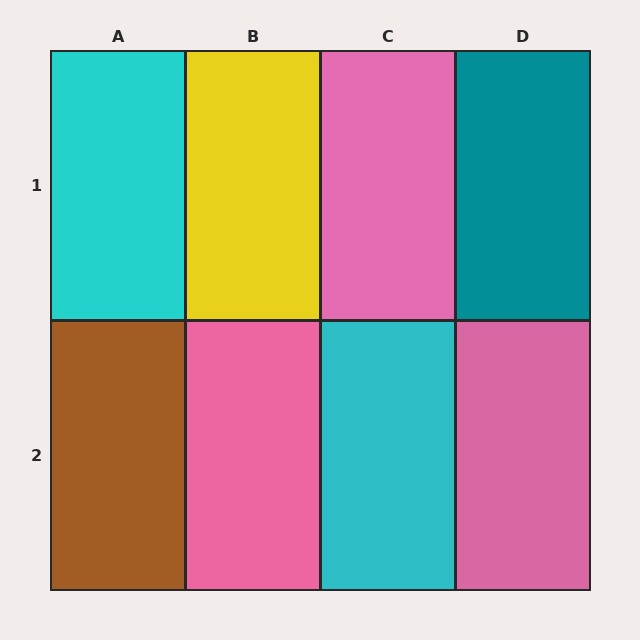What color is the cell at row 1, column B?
Yellow.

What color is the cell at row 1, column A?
Cyan.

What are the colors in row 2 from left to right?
Brown, pink, cyan, pink.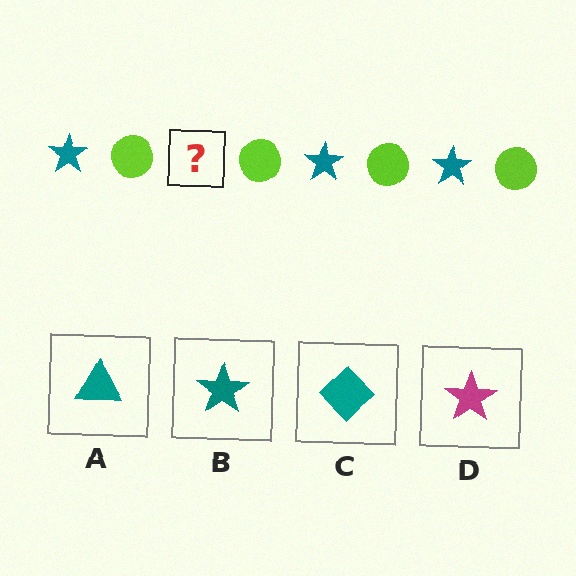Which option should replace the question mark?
Option B.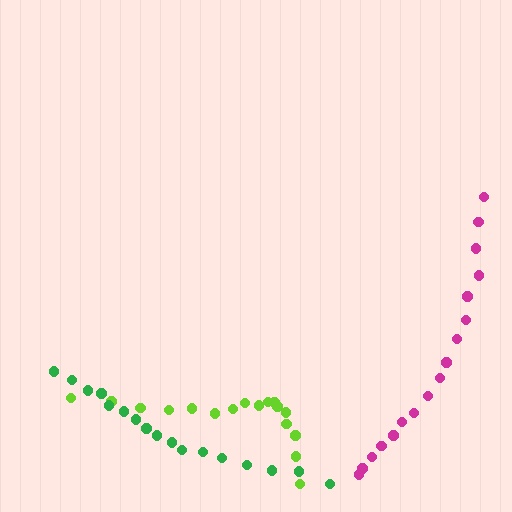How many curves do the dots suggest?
There are 3 distinct paths.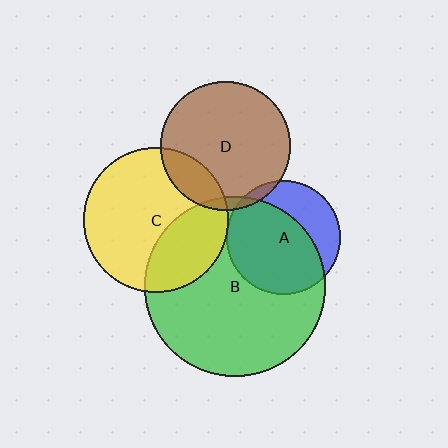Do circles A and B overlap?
Yes.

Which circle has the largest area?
Circle B (green).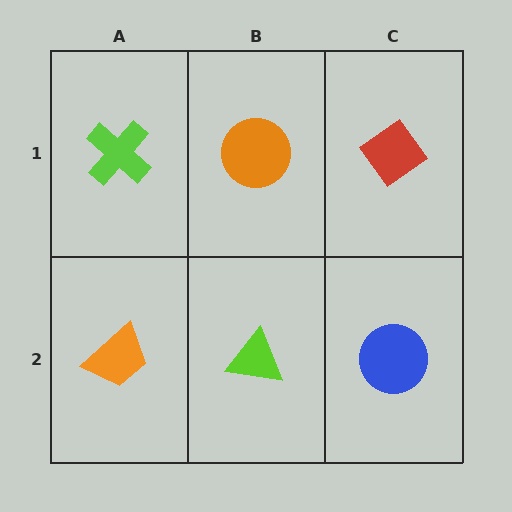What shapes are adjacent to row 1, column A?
An orange trapezoid (row 2, column A), an orange circle (row 1, column B).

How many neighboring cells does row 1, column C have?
2.